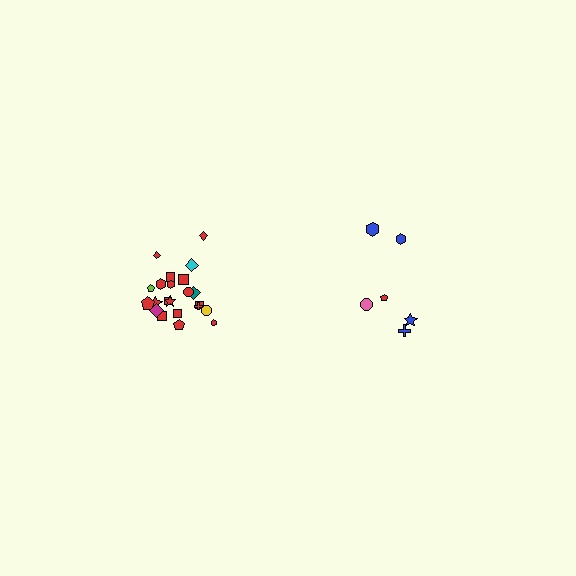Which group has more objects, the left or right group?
The left group.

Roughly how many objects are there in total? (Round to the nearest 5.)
Roughly 30 objects in total.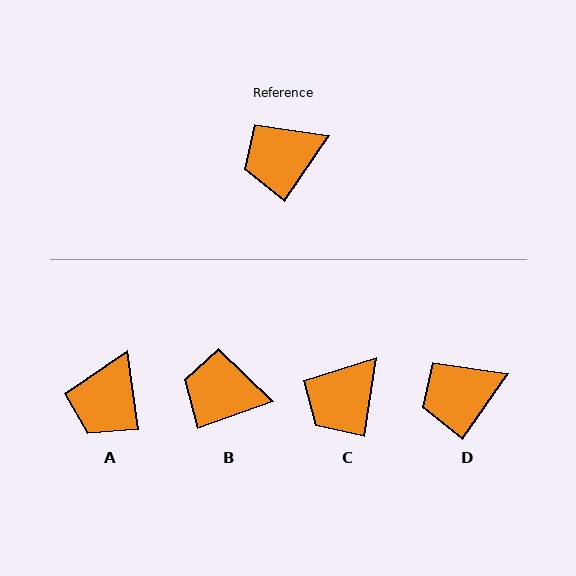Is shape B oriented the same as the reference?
No, it is off by about 36 degrees.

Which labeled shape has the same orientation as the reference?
D.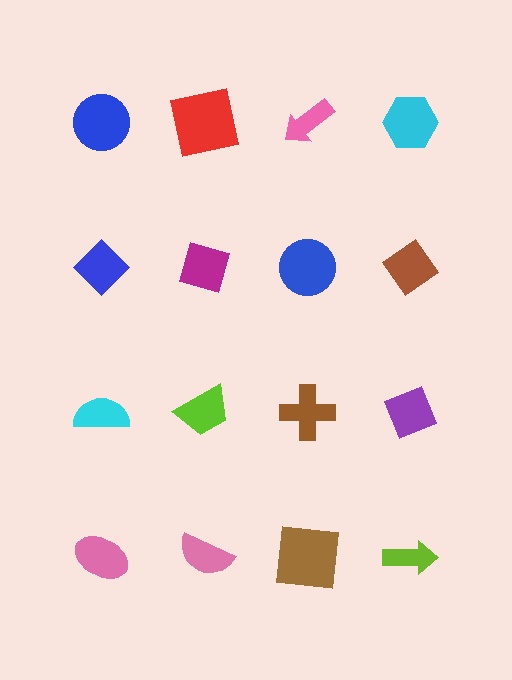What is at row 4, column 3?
A brown square.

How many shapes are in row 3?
4 shapes.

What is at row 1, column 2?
A red square.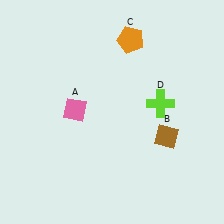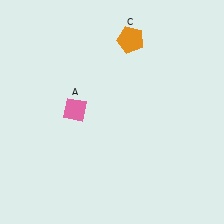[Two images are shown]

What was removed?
The lime cross (D), the brown diamond (B) were removed in Image 2.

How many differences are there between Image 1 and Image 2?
There are 2 differences between the two images.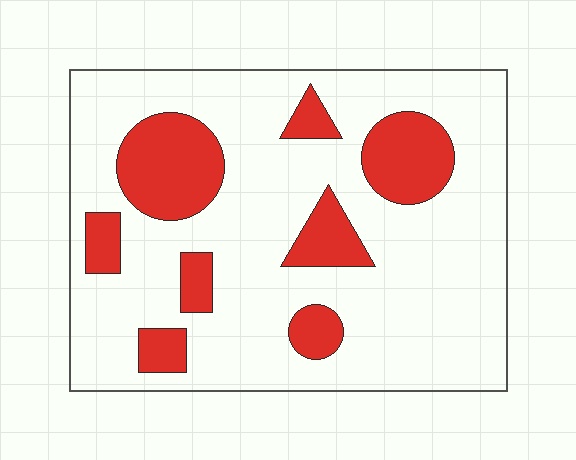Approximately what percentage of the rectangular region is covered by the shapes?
Approximately 20%.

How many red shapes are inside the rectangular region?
8.